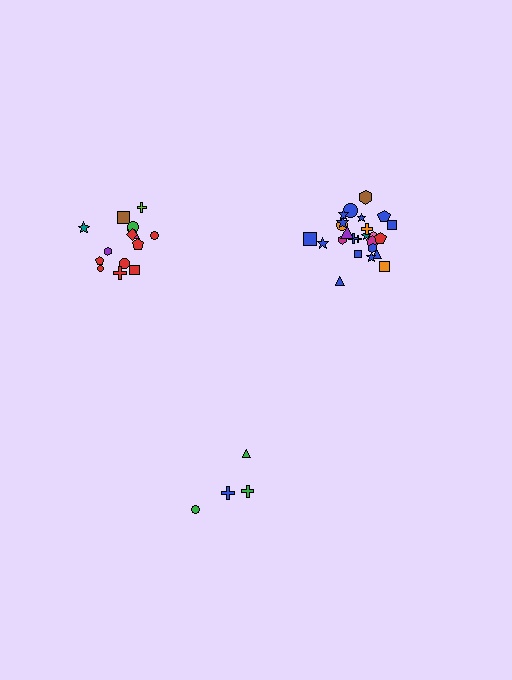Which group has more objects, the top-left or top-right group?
The top-right group.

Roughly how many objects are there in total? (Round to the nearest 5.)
Roughly 45 objects in total.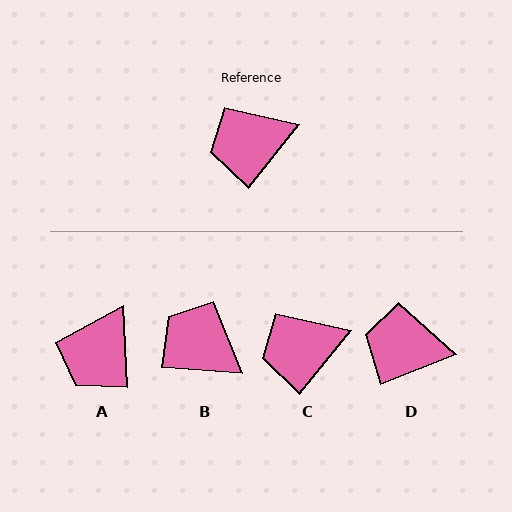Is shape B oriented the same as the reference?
No, it is off by about 55 degrees.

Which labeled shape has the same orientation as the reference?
C.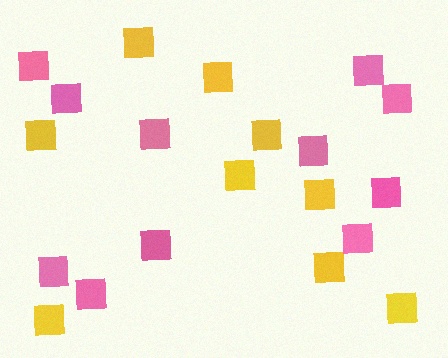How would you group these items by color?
There are 2 groups: one group of yellow squares (9) and one group of pink squares (11).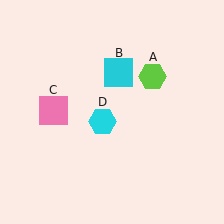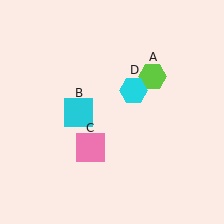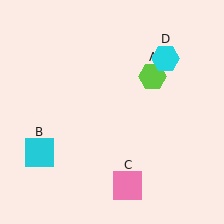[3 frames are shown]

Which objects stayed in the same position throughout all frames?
Lime hexagon (object A) remained stationary.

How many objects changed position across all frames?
3 objects changed position: cyan square (object B), pink square (object C), cyan hexagon (object D).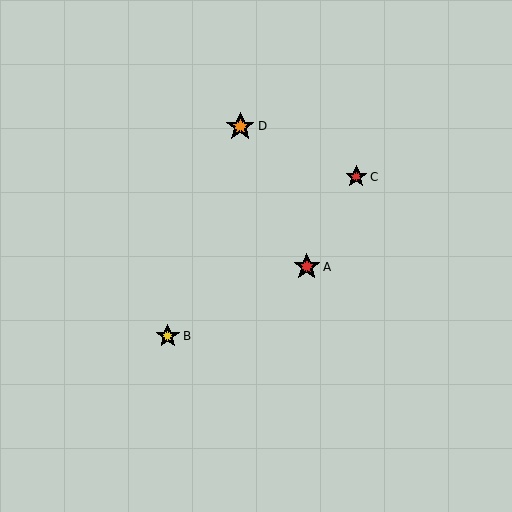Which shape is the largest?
The orange star (labeled D) is the largest.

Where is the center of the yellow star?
The center of the yellow star is at (168, 336).